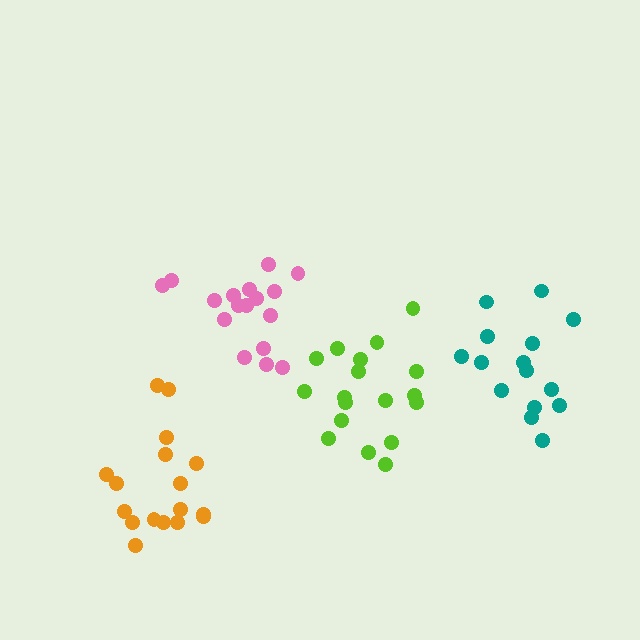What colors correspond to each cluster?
The clusters are colored: lime, pink, teal, orange.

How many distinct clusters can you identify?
There are 4 distinct clusters.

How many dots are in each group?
Group 1: 18 dots, Group 2: 17 dots, Group 3: 15 dots, Group 4: 17 dots (67 total).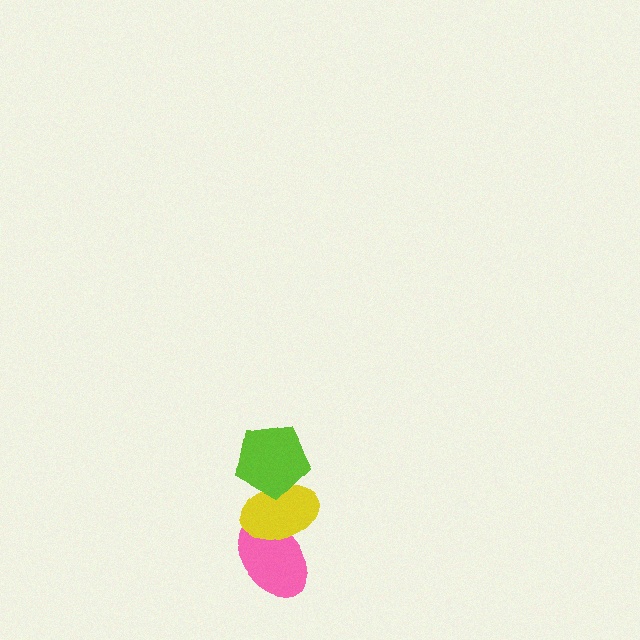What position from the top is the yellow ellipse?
The yellow ellipse is 2nd from the top.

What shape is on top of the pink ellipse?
The yellow ellipse is on top of the pink ellipse.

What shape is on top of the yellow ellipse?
The lime pentagon is on top of the yellow ellipse.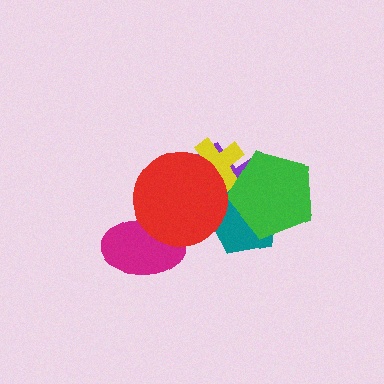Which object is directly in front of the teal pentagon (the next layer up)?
The green pentagon is directly in front of the teal pentagon.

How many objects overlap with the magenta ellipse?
1 object overlaps with the magenta ellipse.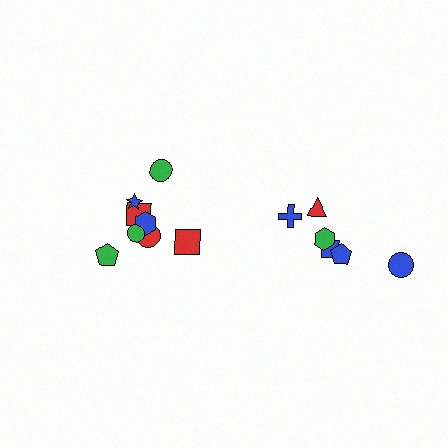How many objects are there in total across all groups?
There are 14 objects.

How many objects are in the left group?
There are 8 objects.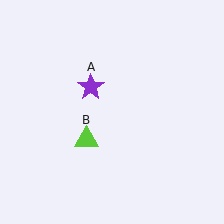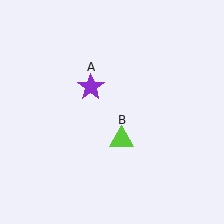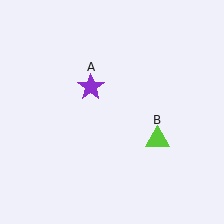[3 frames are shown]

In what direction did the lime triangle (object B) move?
The lime triangle (object B) moved right.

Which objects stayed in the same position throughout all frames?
Purple star (object A) remained stationary.